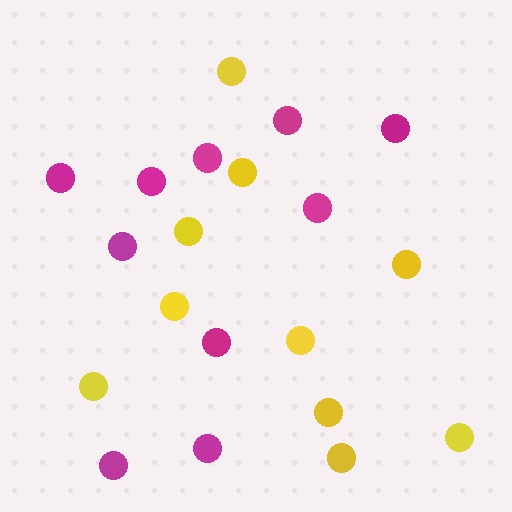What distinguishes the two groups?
There are 2 groups: one group of yellow circles (10) and one group of magenta circles (10).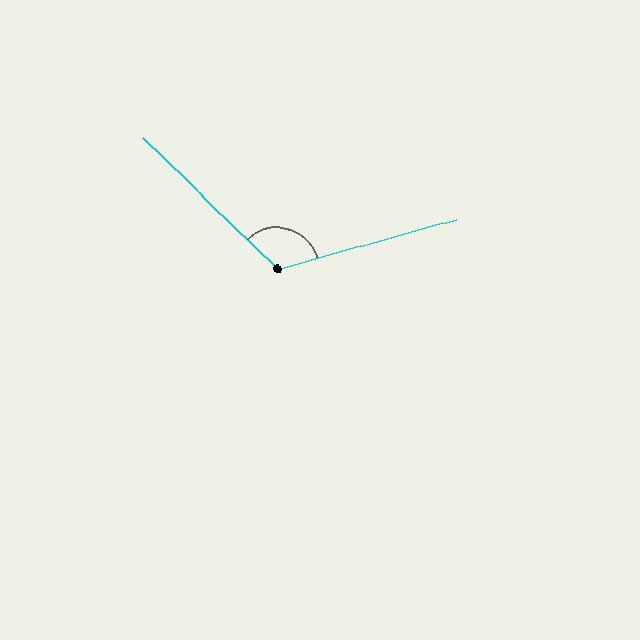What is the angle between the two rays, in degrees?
Approximately 120 degrees.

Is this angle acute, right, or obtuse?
It is obtuse.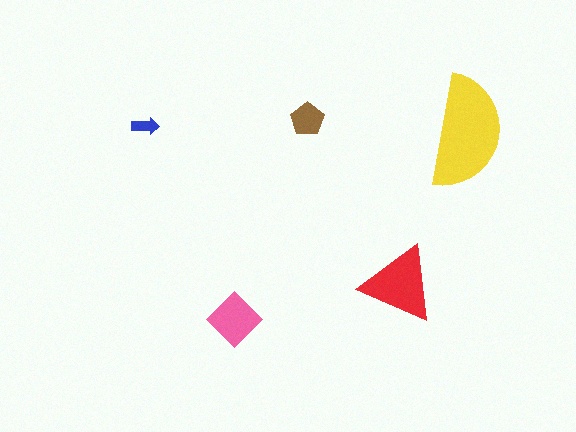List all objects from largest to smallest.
The yellow semicircle, the red triangle, the pink diamond, the brown pentagon, the blue arrow.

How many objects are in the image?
There are 5 objects in the image.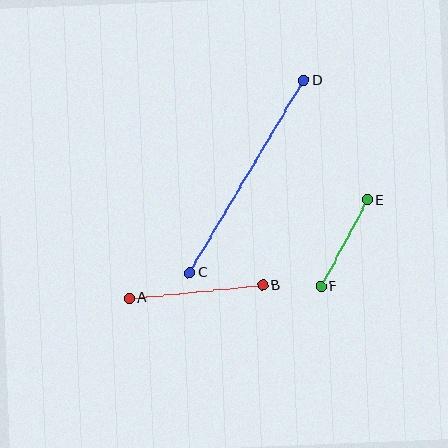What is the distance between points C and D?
The distance is approximately 224 pixels.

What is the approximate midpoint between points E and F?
The midpoint is at approximately (344, 243) pixels.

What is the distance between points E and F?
The distance is approximately 98 pixels.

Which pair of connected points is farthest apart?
Points C and D are farthest apart.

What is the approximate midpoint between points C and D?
The midpoint is at approximately (247, 176) pixels.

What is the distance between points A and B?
The distance is approximately 134 pixels.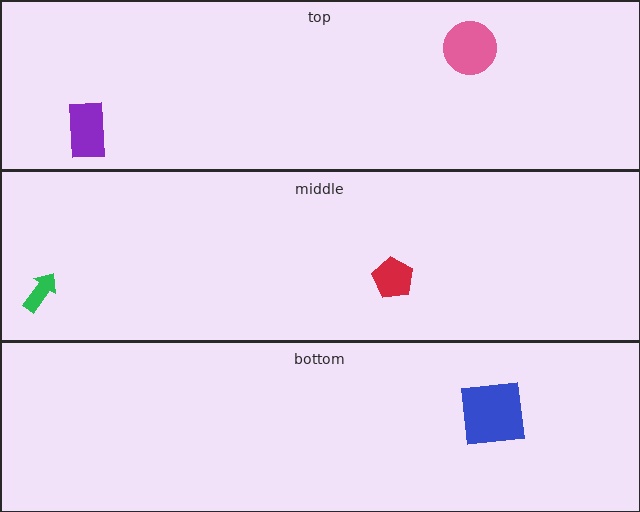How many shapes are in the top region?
2.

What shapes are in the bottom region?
The blue square.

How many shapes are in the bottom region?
1.